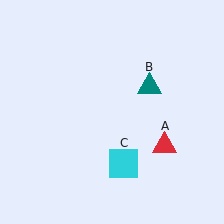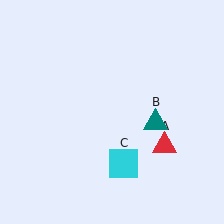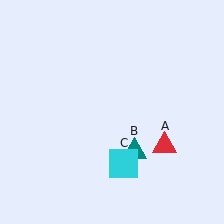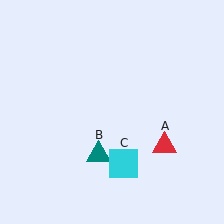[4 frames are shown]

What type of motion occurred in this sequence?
The teal triangle (object B) rotated clockwise around the center of the scene.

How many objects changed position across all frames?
1 object changed position: teal triangle (object B).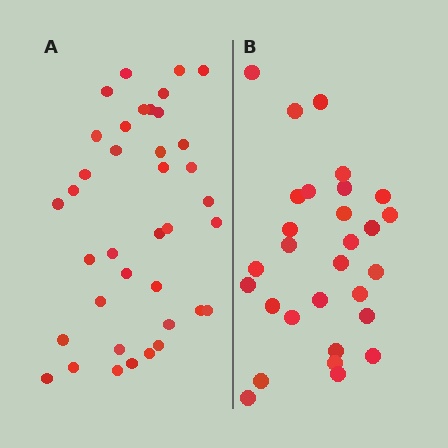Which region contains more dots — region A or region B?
Region A (the left region) has more dots.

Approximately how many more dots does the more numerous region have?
Region A has roughly 8 or so more dots than region B.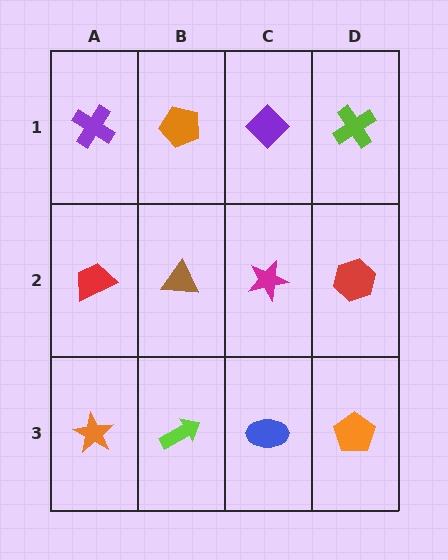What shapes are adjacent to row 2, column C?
A purple diamond (row 1, column C), a blue ellipse (row 3, column C), a brown triangle (row 2, column B), a red hexagon (row 2, column D).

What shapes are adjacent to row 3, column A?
A red trapezoid (row 2, column A), a lime arrow (row 3, column B).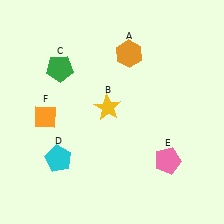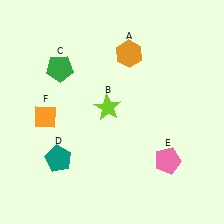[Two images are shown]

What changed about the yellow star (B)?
In Image 1, B is yellow. In Image 2, it changed to lime.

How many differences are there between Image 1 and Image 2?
There are 2 differences between the two images.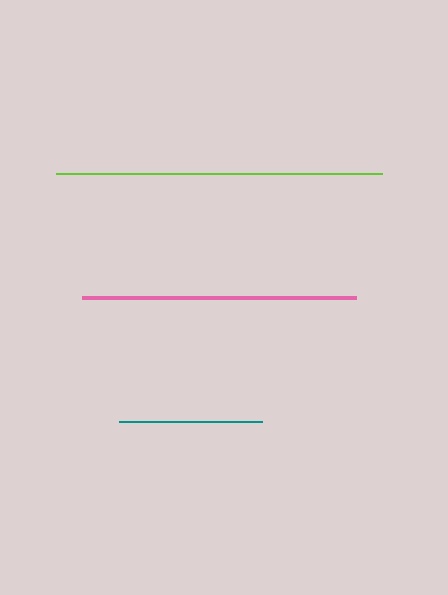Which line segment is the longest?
The lime line is the longest at approximately 325 pixels.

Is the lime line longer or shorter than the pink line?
The lime line is longer than the pink line.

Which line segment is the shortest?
The teal line is the shortest at approximately 143 pixels.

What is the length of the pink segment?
The pink segment is approximately 274 pixels long.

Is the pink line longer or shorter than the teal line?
The pink line is longer than the teal line.